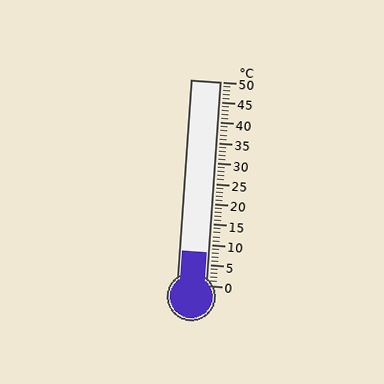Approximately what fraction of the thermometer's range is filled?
The thermometer is filled to approximately 15% of its range.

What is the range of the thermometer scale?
The thermometer scale ranges from 0°C to 50°C.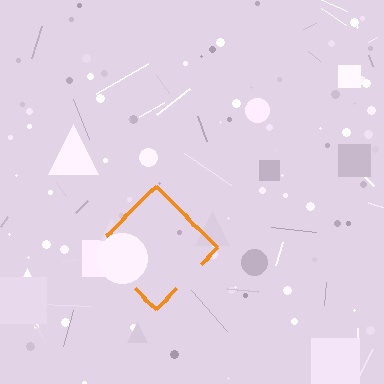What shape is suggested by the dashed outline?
The dashed outline suggests a diamond.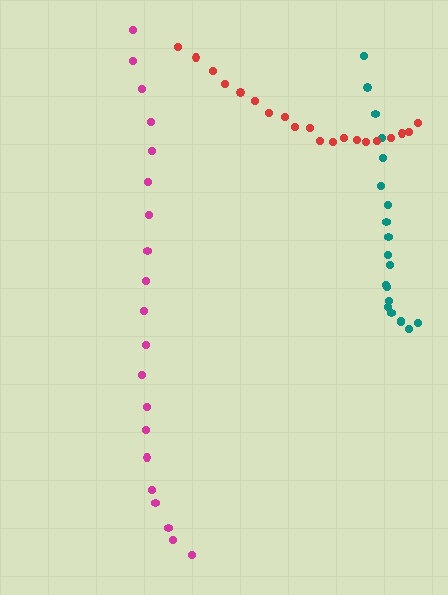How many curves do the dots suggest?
There are 3 distinct paths.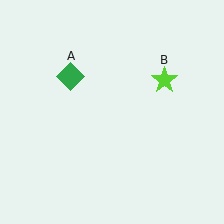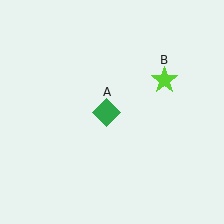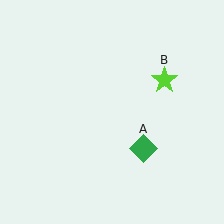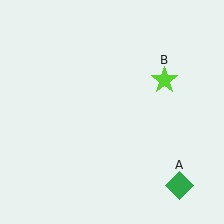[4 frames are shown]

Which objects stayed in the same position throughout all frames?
Lime star (object B) remained stationary.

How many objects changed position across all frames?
1 object changed position: green diamond (object A).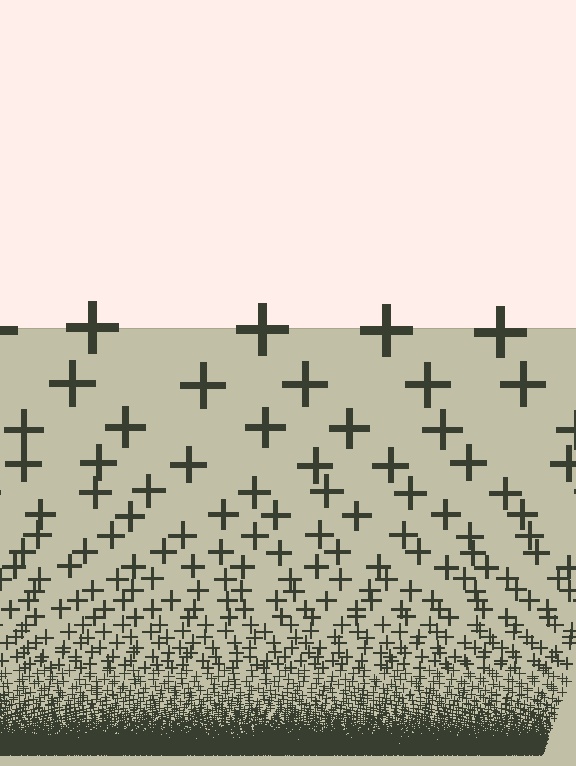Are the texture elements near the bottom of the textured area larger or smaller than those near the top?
Smaller. The gradient is inverted — elements near the bottom are smaller and denser.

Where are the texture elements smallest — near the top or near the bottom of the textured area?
Near the bottom.